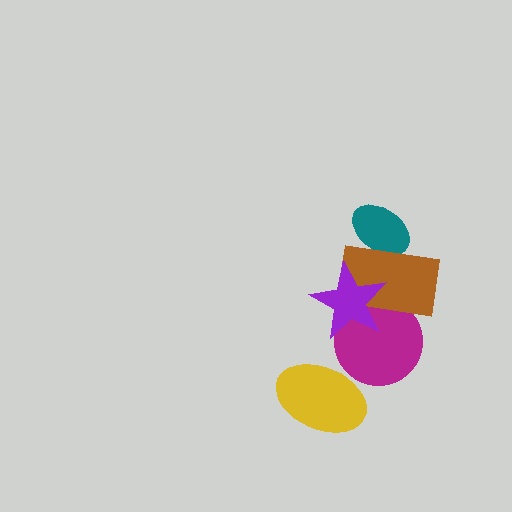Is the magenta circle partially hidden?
Yes, it is partially covered by another shape.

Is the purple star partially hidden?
No, no other shape covers it.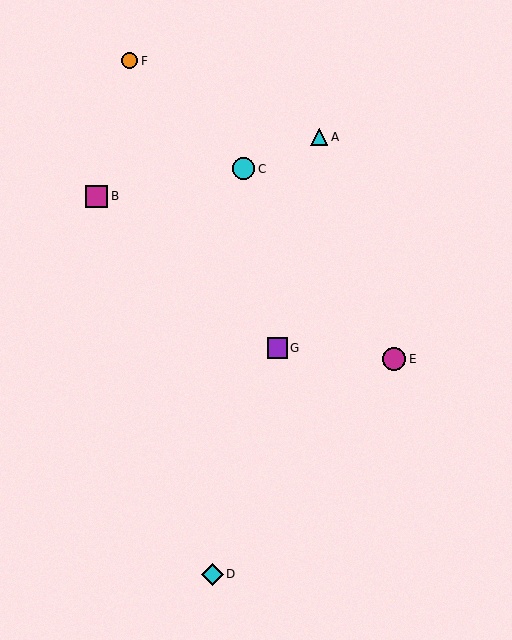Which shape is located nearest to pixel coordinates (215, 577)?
The cyan diamond (labeled D) at (212, 574) is nearest to that location.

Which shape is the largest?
The magenta circle (labeled E) is the largest.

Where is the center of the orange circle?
The center of the orange circle is at (130, 61).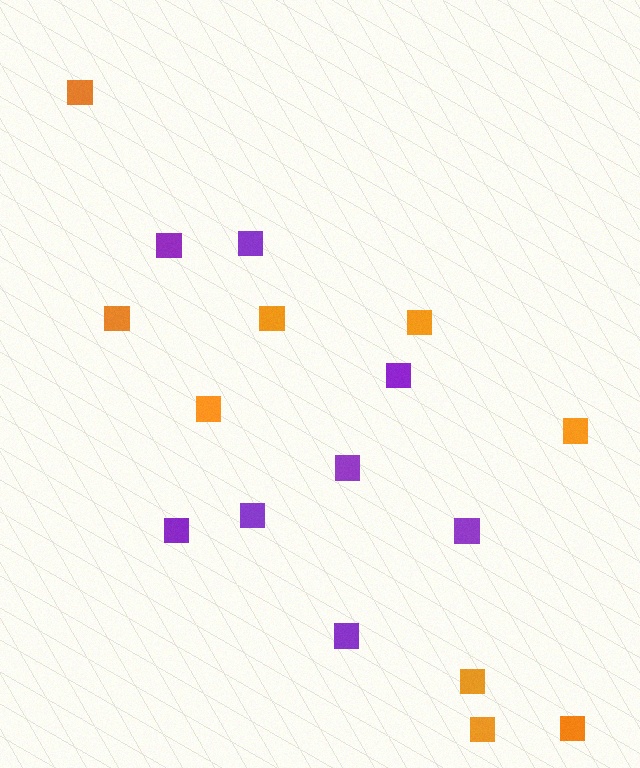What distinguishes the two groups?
There are 2 groups: one group of purple squares (8) and one group of orange squares (9).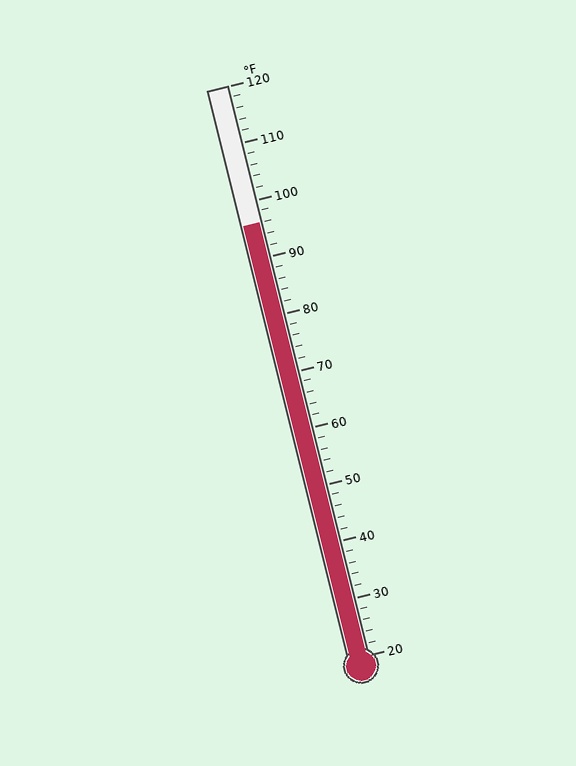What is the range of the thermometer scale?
The thermometer scale ranges from 20°F to 120°F.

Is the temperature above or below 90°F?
The temperature is above 90°F.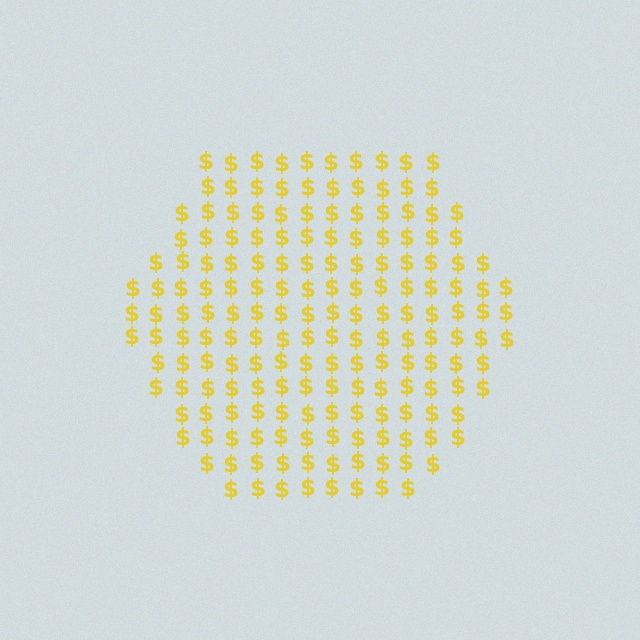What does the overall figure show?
The overall figure shows a hexagon.